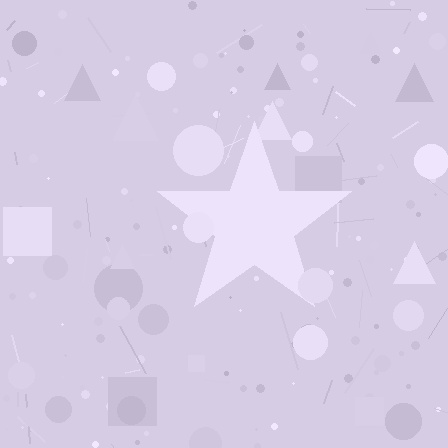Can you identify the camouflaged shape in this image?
The camouflaged shape is a star.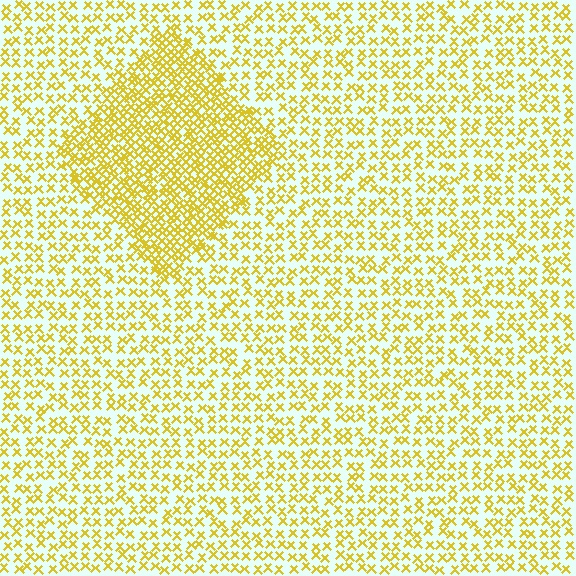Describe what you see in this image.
The image contains small yellow elements arranged at two different densities. A diamond-shaped region is visible where the elements are more densely packed than the surrounding area.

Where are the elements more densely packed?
The elements are more densely packed inside the diamond boundary.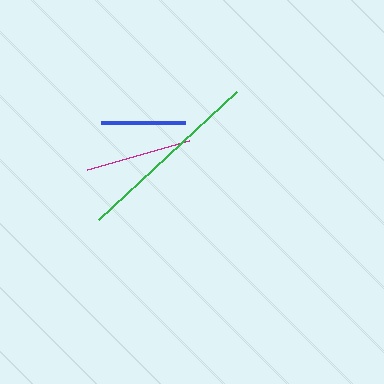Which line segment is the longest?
The green line is the longest at approximately 188 pixels.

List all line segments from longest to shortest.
From longest to shortest: green, magenta, blue.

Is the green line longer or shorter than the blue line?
The green line is longer than the blue line.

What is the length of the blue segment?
The blue segment is approximately 84 pixels long.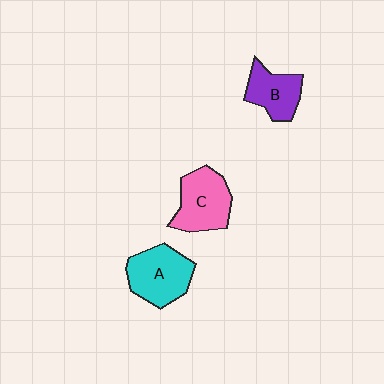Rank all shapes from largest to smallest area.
From largest to smallest: A (cyan), C (pink), B (purple).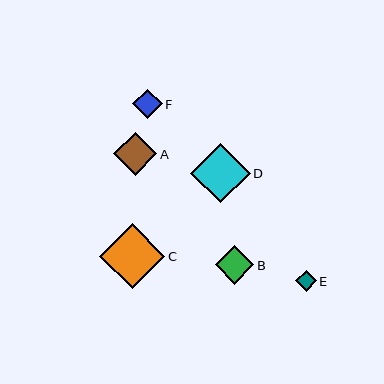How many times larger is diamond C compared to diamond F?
Diamond C is approximately 2.2 times the size of diamond F.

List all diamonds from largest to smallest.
From largest to smallest: C, D, A, B, F, E.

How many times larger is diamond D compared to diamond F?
Diamond D is approximately 2.0 times the size of diamond F.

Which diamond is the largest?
Diamond C is the largest with a size of approximately 65 pixels.